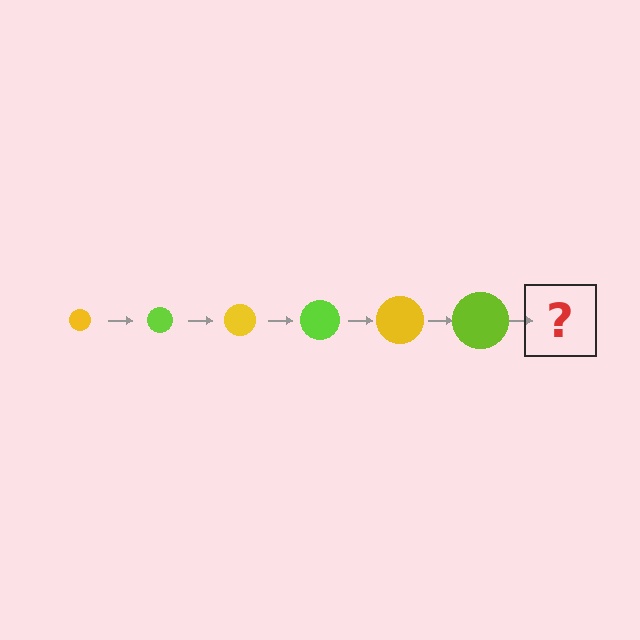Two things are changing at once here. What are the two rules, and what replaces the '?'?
The two rules are that the circle grows larger each step and the color cycles through yellow and lime. The '?' should be a yellow circle, larger than the previous one.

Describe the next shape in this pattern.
It should be a yellow circle, larger than the previous one.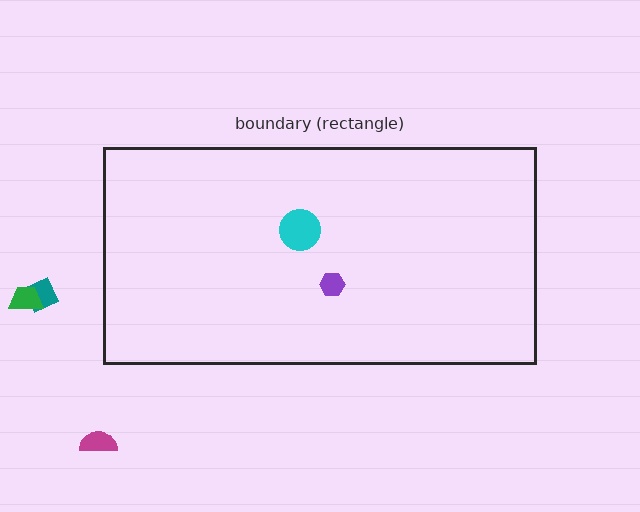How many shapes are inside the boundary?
2 inside, 3 outside.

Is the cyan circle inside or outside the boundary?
Inside.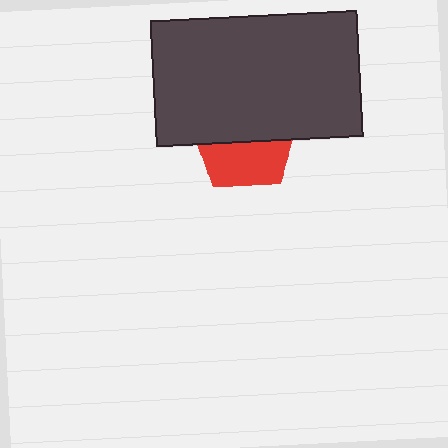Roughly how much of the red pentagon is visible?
A small part of it is visible (roughly 44%).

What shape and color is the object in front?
The object in front is a dark gray rectangle.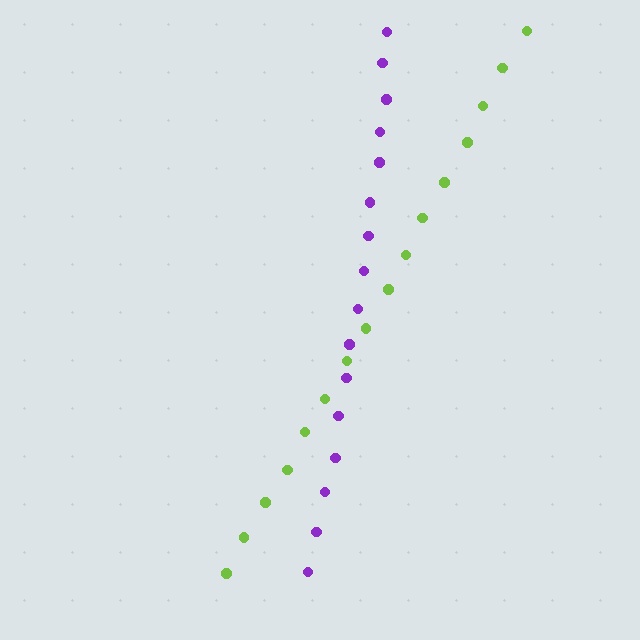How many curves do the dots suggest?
There are 2 distinct paths.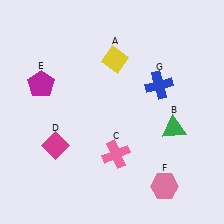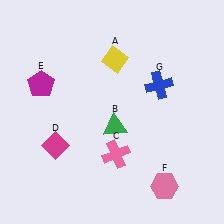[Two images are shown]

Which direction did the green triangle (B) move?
The green triangle (B) moved left.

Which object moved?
The green triangle (B) moved left.